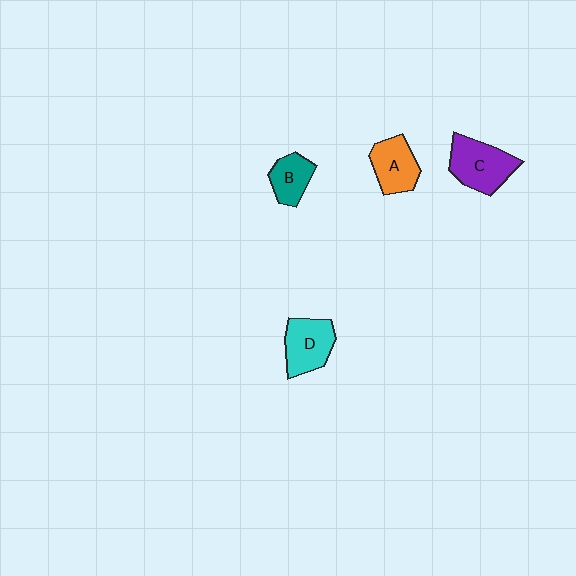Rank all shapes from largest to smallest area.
From largest to smallest: C (purple), D (cyan), A (orange), B (teal).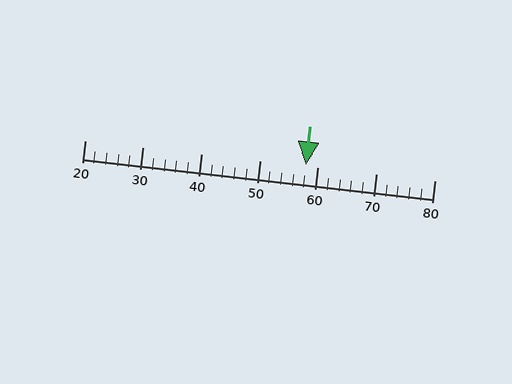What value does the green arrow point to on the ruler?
The green arrow points to approximately 58.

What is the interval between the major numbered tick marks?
The major tick marks are spaced 10 units apart.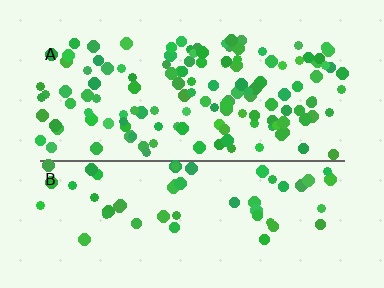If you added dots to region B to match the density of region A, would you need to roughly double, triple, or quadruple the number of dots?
Approximately double.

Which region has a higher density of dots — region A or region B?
A (the top).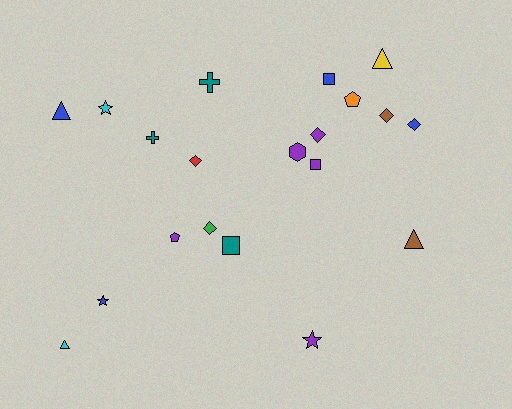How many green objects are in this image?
There is 1 green object.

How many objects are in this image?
There are 20 objects.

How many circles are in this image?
There are no circles.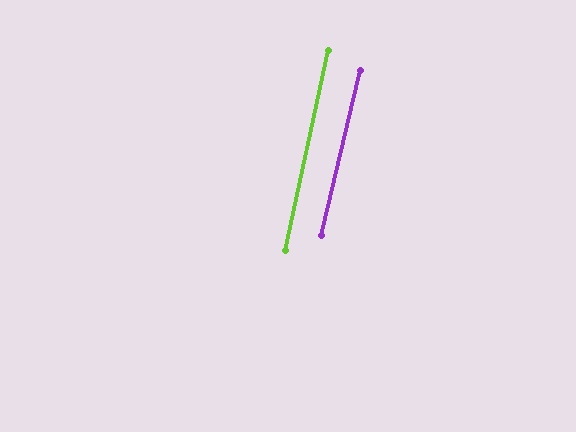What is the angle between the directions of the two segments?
Approximately 1 degree.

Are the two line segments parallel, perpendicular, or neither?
Parallel — their directions differ by only 1.4°.